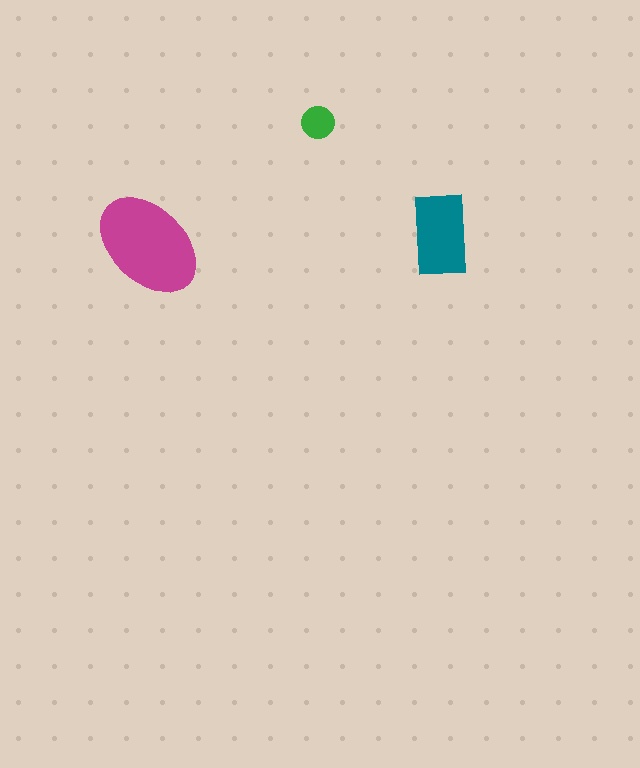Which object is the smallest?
The green circle.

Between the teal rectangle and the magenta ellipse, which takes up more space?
The magenta ellipse.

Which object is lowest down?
The magenta ellipse is bottommost.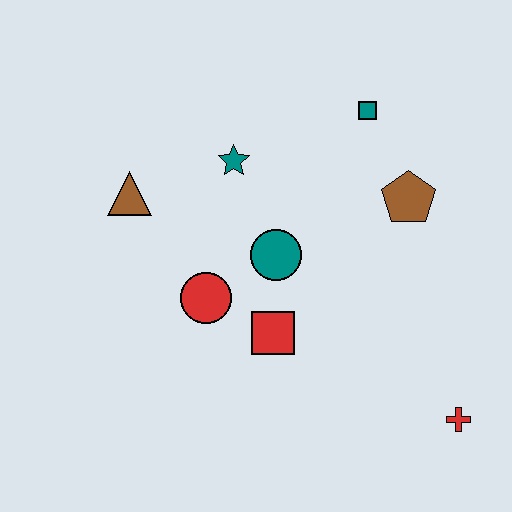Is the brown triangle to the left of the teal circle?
Yes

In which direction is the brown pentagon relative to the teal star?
The brown pentagon is to the right of the teal star.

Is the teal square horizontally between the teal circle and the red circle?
No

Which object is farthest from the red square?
The teal square is farthest from the red square.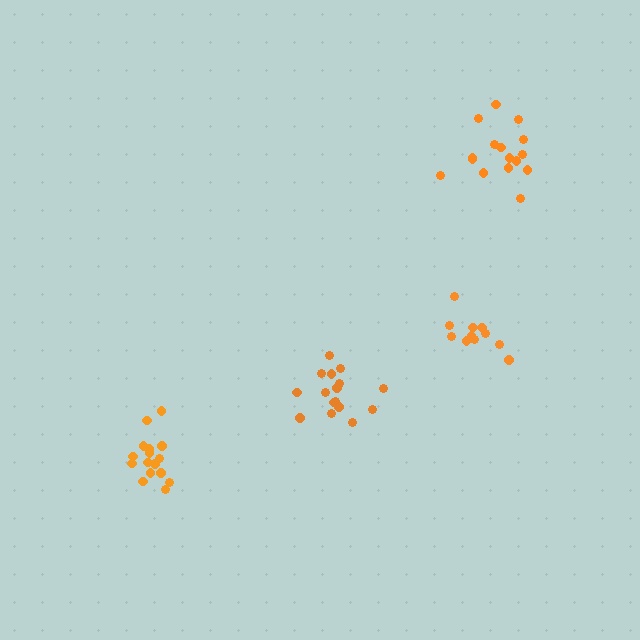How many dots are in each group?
Group 1: 17 dots, Group 2: 16 dots, Group 3: 11 dots, Group 4: 16 dots (60 total).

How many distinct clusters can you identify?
There are 4 distinct clusters.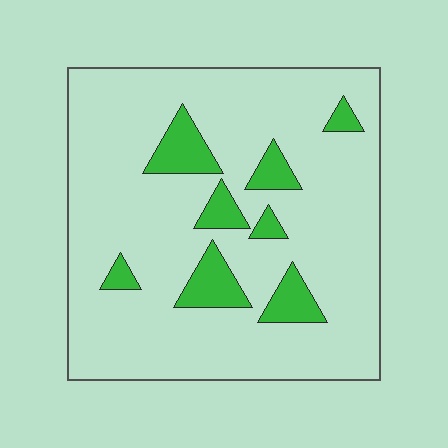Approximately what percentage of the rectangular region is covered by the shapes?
Approximately 15%.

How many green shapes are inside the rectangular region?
8.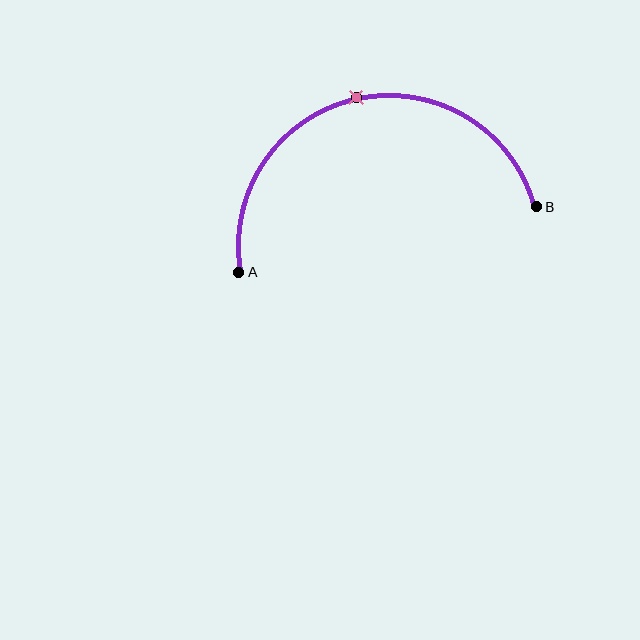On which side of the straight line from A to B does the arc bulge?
The arc bulges above the straight line connecting A and B.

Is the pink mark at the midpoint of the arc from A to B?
Yes. The pink mark lies on the arc at equal arc-length from both A and B — it is the arc midpoint.